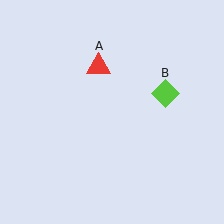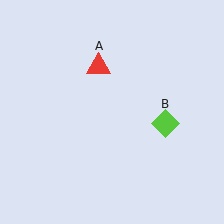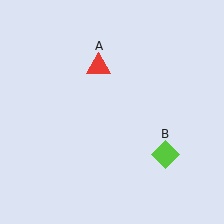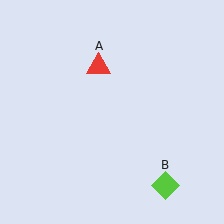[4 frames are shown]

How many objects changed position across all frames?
1 object changed position: lime diamond (object B).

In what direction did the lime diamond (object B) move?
The lime diamond (object B) moved down.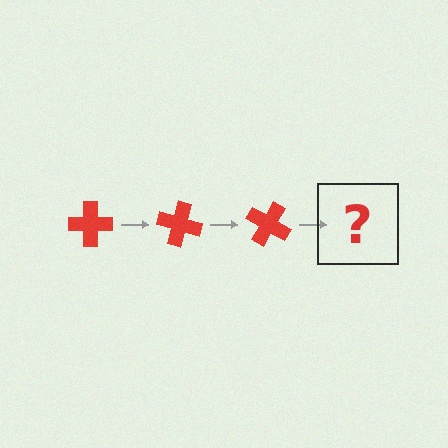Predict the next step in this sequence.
The next step is a red cross rotated 45 degrees.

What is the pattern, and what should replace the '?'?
The pattern is that the cross rotates 15 degrees each step. The '?' should be a red cross rotated 45 degrees.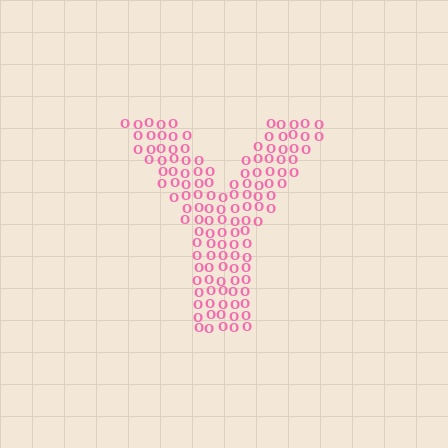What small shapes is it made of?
It is made of small letter O's.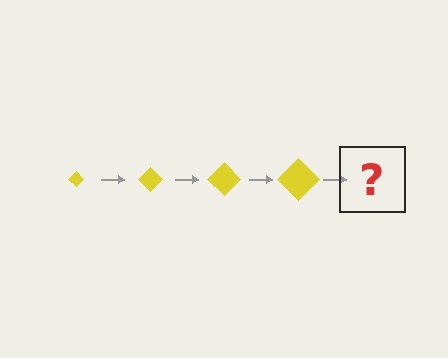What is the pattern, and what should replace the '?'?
The pattern is that the diamond gets progressively larger each step. The '?' should be a yellow diamond, larger than the previous one.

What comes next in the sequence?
The next element should be a yellow diamond, larger than the previous one.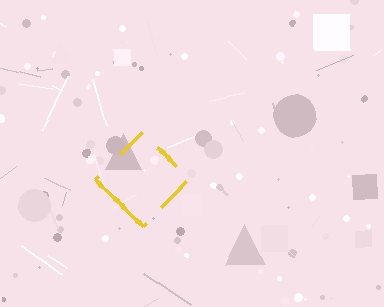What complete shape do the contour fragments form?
The contour fragments form a diamond.